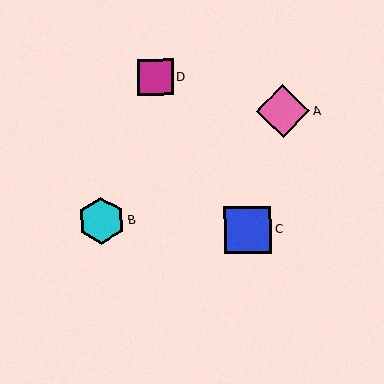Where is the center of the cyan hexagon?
The center of the cyan hexagon is at (101, 221).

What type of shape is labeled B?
Shape B is a cyan hexagon.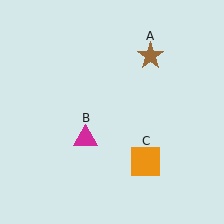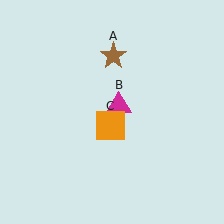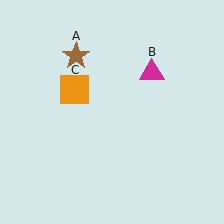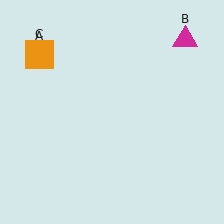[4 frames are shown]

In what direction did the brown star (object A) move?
The brown star (object A) moved left.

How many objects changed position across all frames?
3 objects changed position: brown star (object A), magenta triangle (object B), orange square (object C).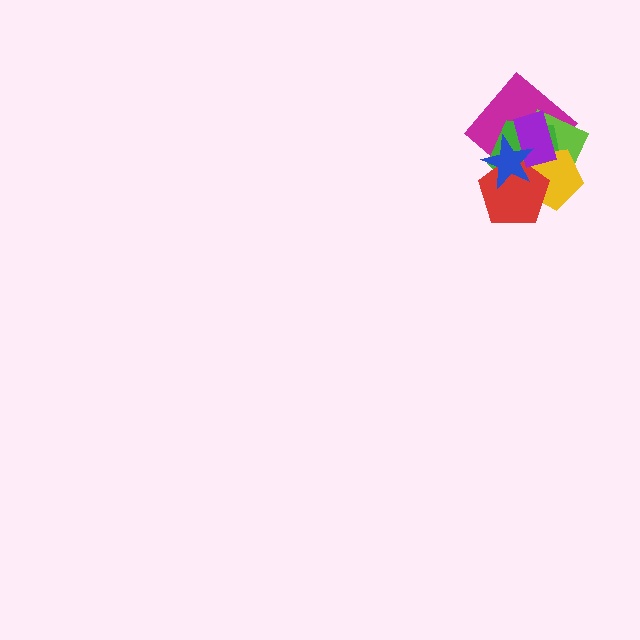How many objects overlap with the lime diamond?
6 objects overlap with the lime diamond.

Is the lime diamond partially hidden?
Yes, it is partially covered by another shape.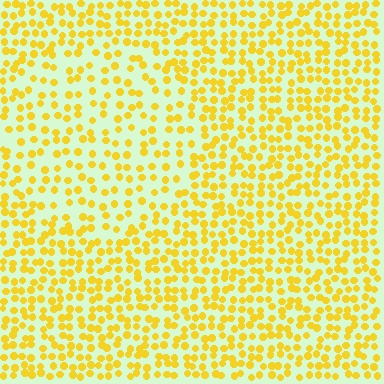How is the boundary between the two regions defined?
The boundary is defined by a change in element density (approximately 1.7x ratio). All elements are the same color, size, and shape.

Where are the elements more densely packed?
The elements are more densely packed outside the circle boundary.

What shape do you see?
I see a circle.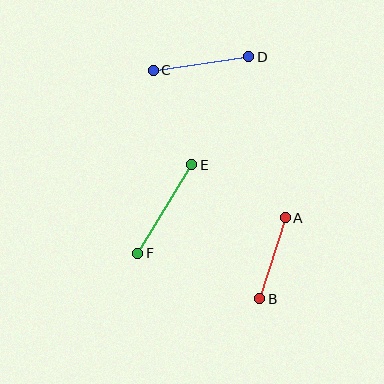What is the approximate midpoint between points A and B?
The midpoint is at approximately (272, 258) pixels.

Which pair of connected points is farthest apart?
Points E and F are farthest apart.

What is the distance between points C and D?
The distance is approximately 96 pixels.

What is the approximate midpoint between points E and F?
The midpoint is at approximately (165, 209) pixels.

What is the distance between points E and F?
The distance is approximately 103 pixels.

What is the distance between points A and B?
The distance is approximately 85 pixels.